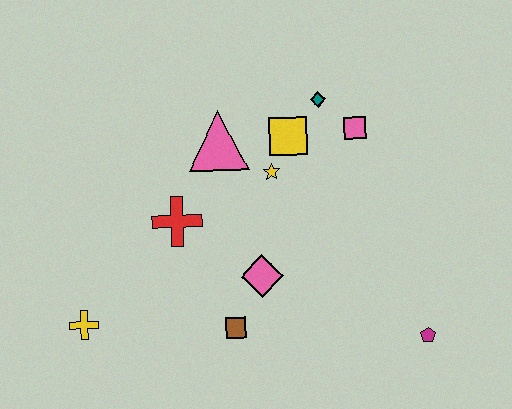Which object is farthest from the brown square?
The teal diamond is farthest from the brown square.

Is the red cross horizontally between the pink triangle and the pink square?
No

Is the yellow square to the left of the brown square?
No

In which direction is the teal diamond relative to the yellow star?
The teal diamond is above the yellow star.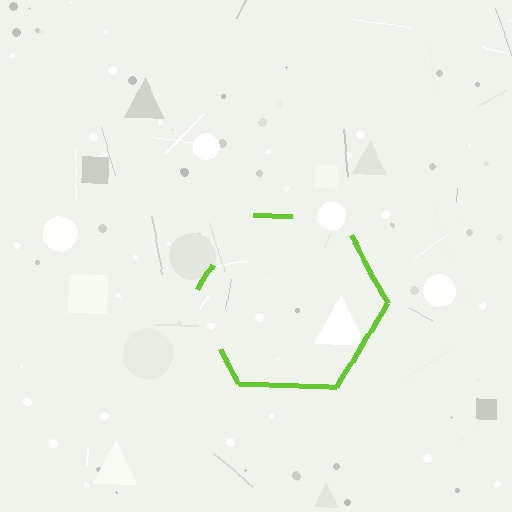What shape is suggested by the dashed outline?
The dashed outline suggests a hexagon.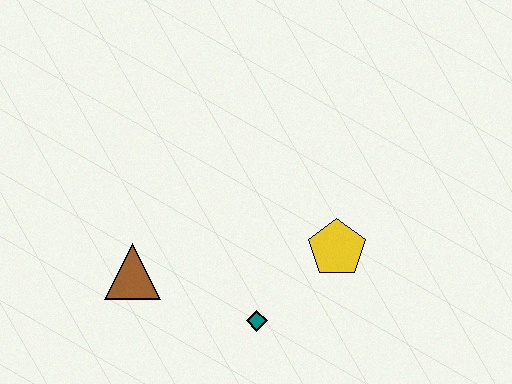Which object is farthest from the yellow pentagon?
The brown triangle is farthest from the yellow pentagon.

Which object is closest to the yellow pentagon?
The teal diamond is closest to the yellow pentagon.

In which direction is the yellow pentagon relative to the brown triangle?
The yellow pentagon is to the right of the brown triangle.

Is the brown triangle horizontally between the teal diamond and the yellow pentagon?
No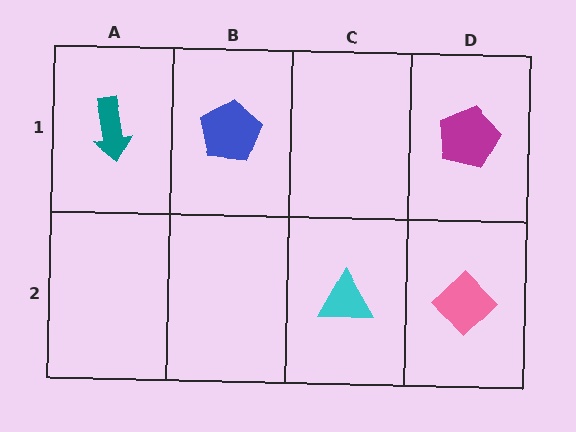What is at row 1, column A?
A teal arrow.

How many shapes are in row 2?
2 shapes.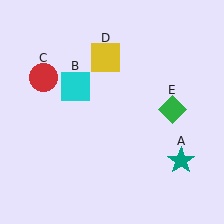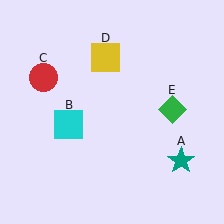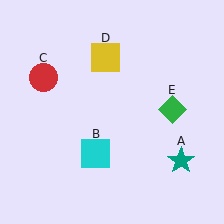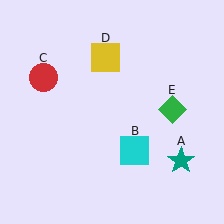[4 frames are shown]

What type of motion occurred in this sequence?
The cyan square (object B) rotated counterclockwise around the center of the scene.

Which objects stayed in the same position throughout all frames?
Teal star (object A) and red circle (object C) and yellow square (object D) and green diamond (object E) remained stationary.